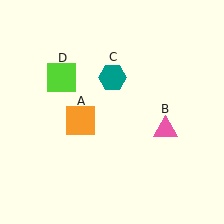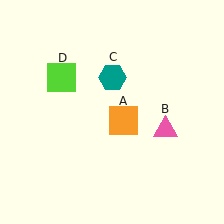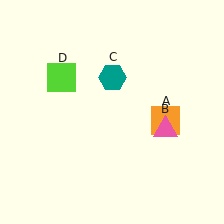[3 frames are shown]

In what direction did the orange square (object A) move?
The orange square (object A) moved right.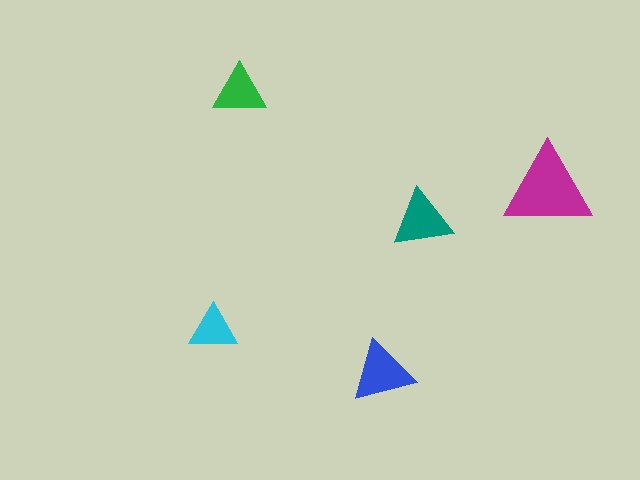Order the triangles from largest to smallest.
the magenta one, the blue one, the teal one, the green one, the cyan one.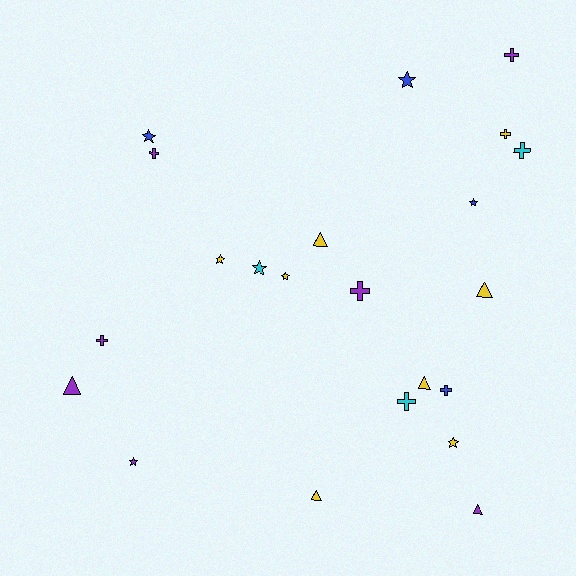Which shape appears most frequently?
Star, with 8 objects.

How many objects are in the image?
There are 22 objects.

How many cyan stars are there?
There is 1 cyan star.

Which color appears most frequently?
Yellow, with 8 objects.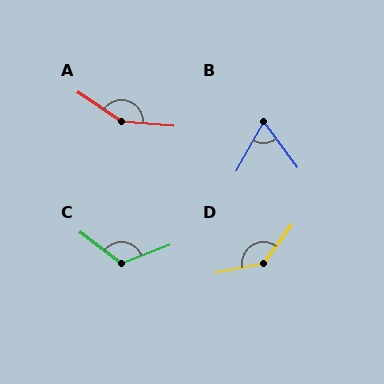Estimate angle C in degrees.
Approximately 122 degrees.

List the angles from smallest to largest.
B (65°), C (122°), D (137°), A (150°).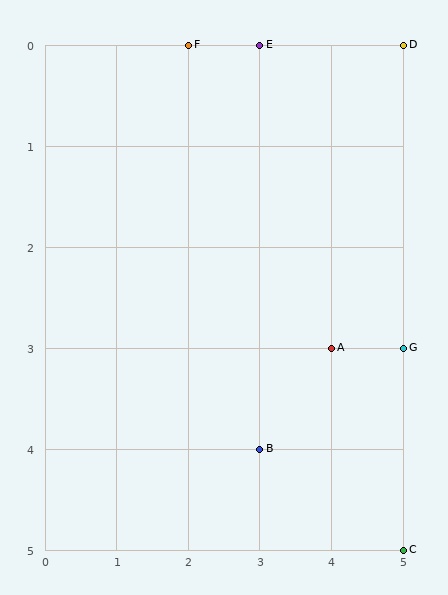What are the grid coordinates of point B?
Point B is at grid coordinates (3, 4).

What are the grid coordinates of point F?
Point F is at grid coordinates (2, 0).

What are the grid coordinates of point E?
Point E is at grid coordinates (3, 0).